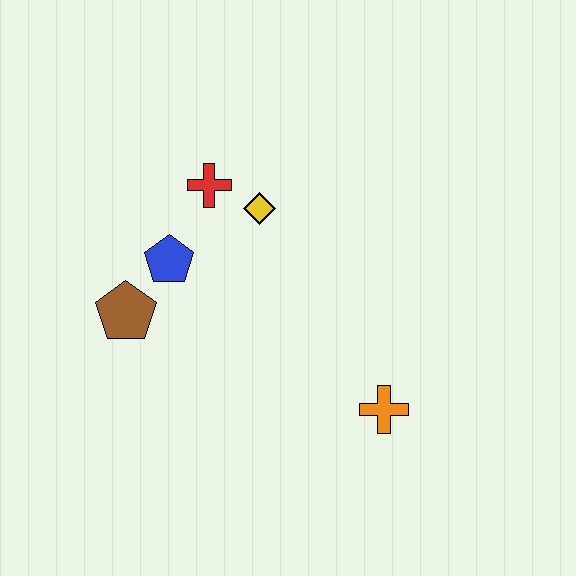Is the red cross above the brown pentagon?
Yes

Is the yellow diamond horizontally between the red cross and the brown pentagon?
No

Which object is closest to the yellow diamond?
The red cross is closest to the yellow diamond.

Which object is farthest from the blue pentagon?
The orange cross is farthest from the blue pentagon.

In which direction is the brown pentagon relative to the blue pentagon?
The brown pentagon is below the blue pentagon.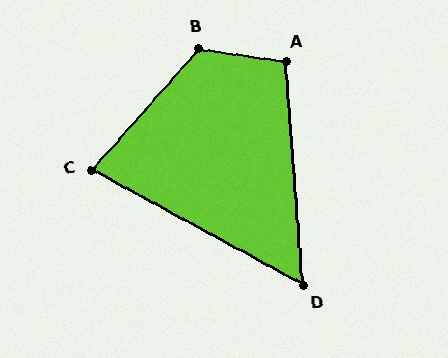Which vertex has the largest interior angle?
B, at approximately 123 degrees.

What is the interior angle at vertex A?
Approximately 103 degrees (obtuse).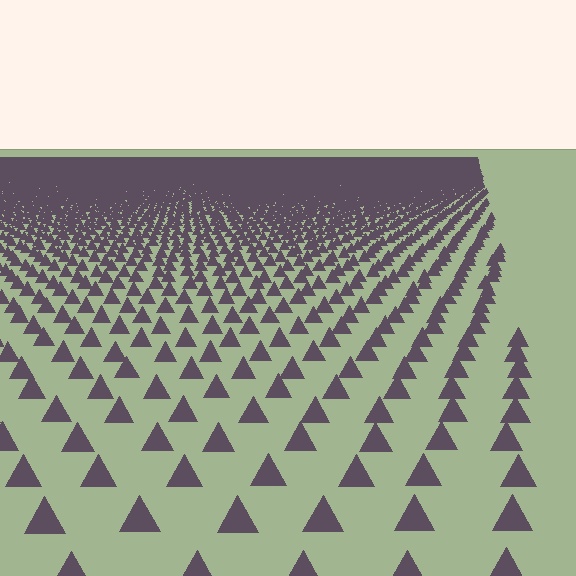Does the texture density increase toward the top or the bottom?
Density increases toward the top.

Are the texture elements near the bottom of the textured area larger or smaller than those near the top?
Larger. Near the bottom, elements are closer to the viewer and appear at a bigger on-screen size.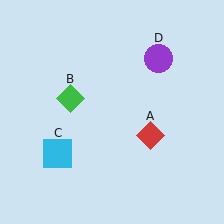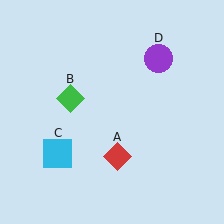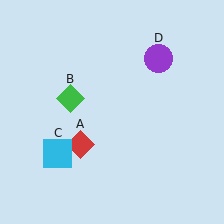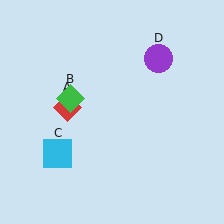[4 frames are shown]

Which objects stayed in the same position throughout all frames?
Green diamond (object B) and cyan square (object C) and purple circle (object D) remained stationary.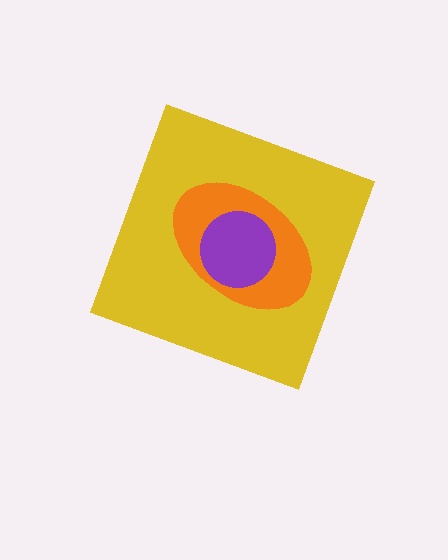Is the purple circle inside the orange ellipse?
Yes.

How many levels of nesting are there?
3.